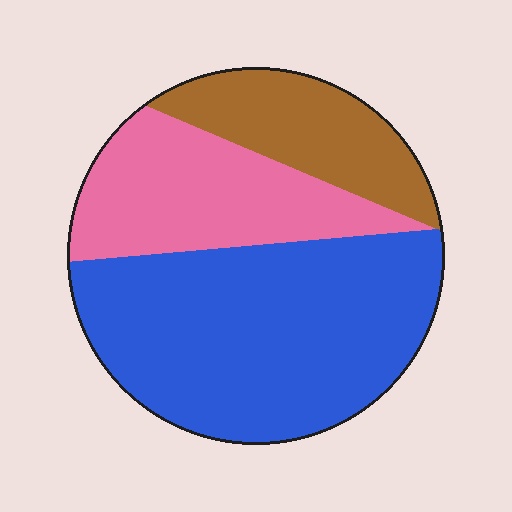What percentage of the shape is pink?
Pink takes up about one quarter (1/4) of the shape.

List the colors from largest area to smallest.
From largest to smallest: blue, pink, brown.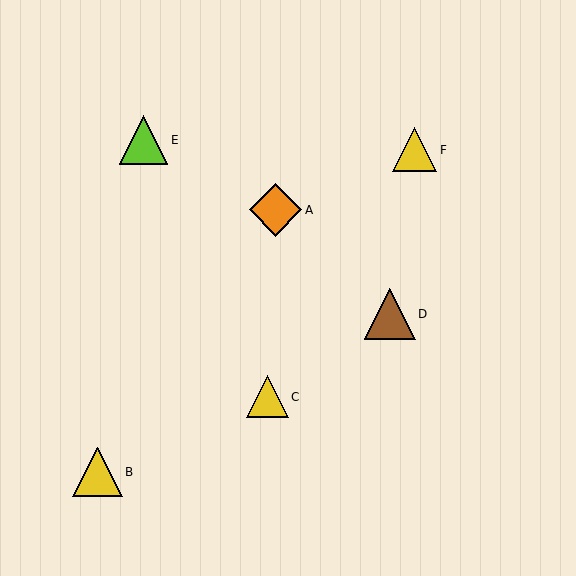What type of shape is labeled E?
Shape E is a lime triangle.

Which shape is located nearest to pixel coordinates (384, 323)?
The brown triangle (labeled D) at (390, 314) is nearest to that location.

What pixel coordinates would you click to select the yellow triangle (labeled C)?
Click at (267, 397) to select the yellow triangle C.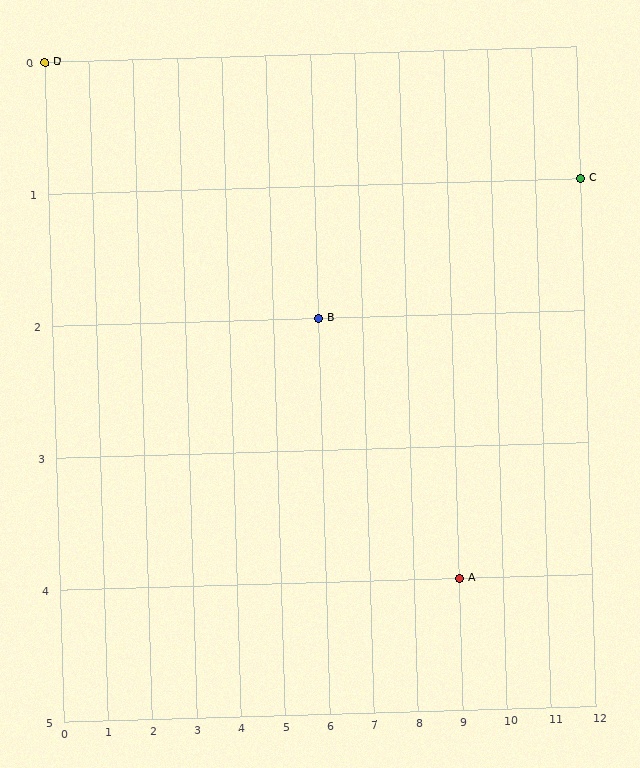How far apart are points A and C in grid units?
Points A and C are 3 columns and 3 rows apart (about 4.2 grid units diagonally).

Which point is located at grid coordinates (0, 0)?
Point D is at (0, 0).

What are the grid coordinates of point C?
Point C is at grid coordinates (12, 1).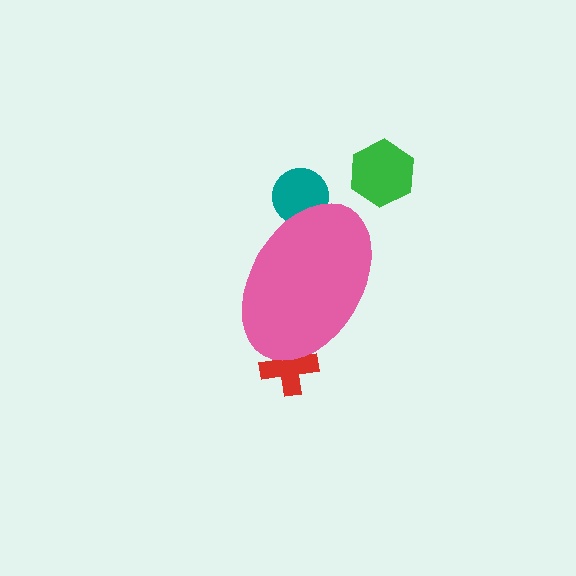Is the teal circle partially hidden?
Yes, the teal circle is partially hidden behind the pink ellipse.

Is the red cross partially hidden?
Yes, the red cross is partially hidden behind the pink ellipse.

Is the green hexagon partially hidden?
No, the green hexagon is fully visible.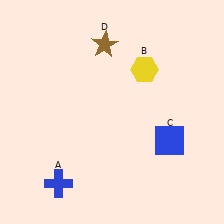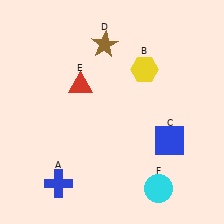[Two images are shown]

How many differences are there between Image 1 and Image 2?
There are 2 differences between the two images.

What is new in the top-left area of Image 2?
A red triangle (E) was added in the top-left area of Image 2.